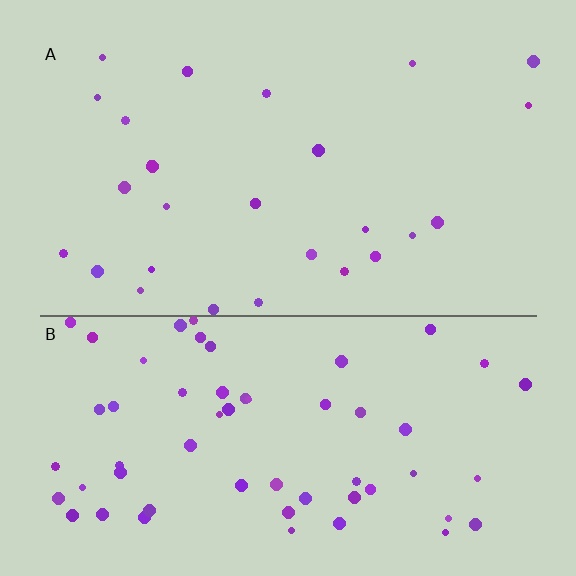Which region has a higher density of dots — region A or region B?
B (the bottom).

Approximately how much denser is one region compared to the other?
Approximately 2.2× — region B over region A.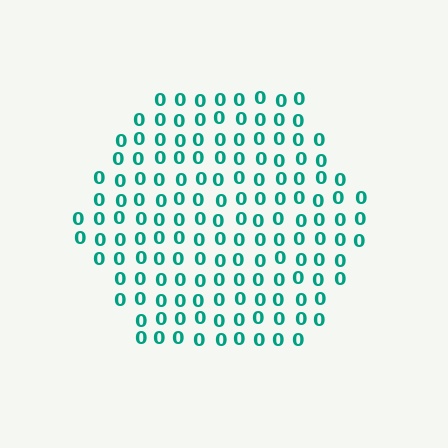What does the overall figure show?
The overall figure shows a hexagon.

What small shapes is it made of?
It is made of small digit 0's.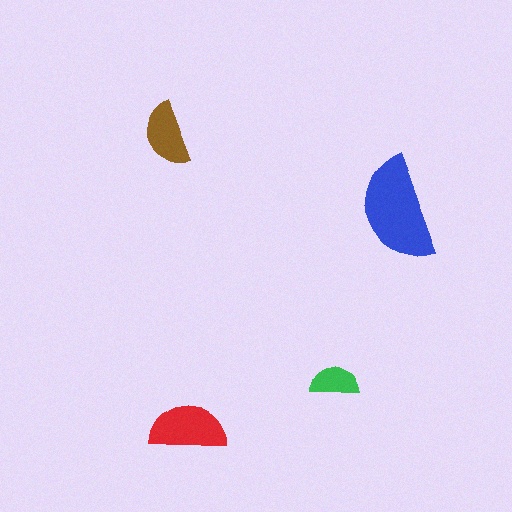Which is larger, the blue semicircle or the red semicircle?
The blue one.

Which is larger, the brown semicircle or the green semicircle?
The brown one.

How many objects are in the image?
There are 4 objects in the image.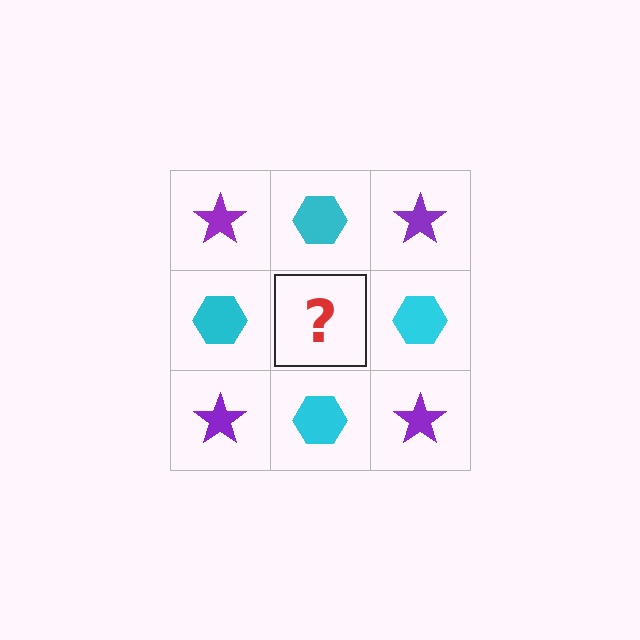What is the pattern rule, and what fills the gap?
The rule is that it alternates purple star and cyan hexagon in a checkerboard pattern. The gap should be filled with a purple star.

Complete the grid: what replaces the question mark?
The question mark should be replaced with a purple star.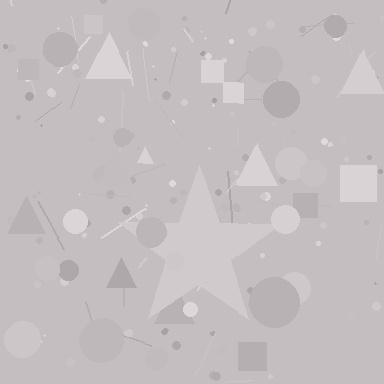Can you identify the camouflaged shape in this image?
The camouflaged shape is a star.